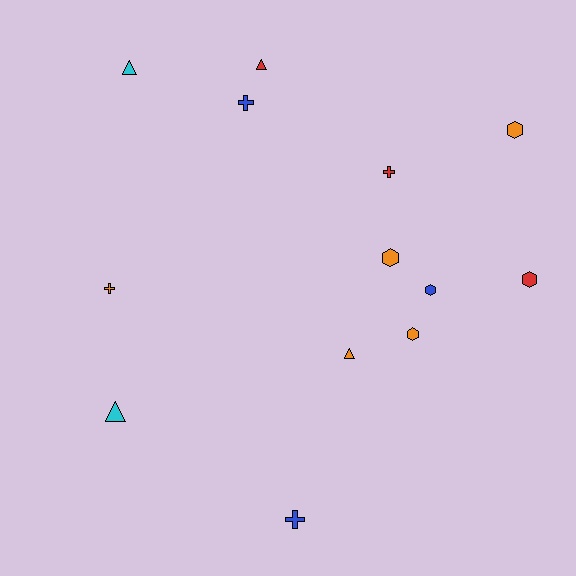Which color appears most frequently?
Orange, with 5 objects.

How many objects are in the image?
There are 13 objects.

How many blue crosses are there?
There are 2 blue crosses.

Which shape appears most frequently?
Hexagon, with 5 objects.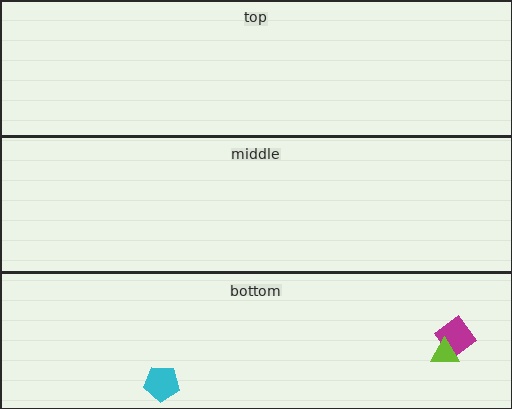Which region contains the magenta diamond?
The bottom region.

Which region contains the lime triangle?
The bottom region.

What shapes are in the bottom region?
The cyan pentagon, the magenta diamond, the lime triangle.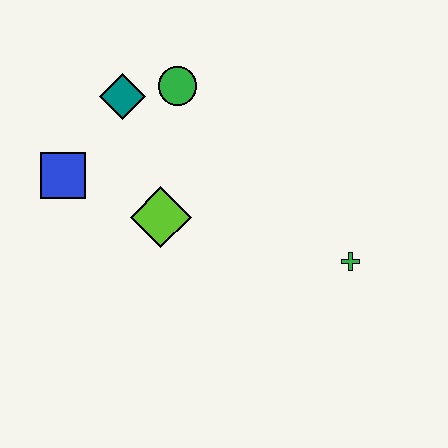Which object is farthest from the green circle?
The green cross is farthest from the green circle.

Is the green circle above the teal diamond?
Yes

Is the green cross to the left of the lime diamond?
No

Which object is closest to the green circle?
The teal diamond is closest to the green circle.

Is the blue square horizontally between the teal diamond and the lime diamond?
No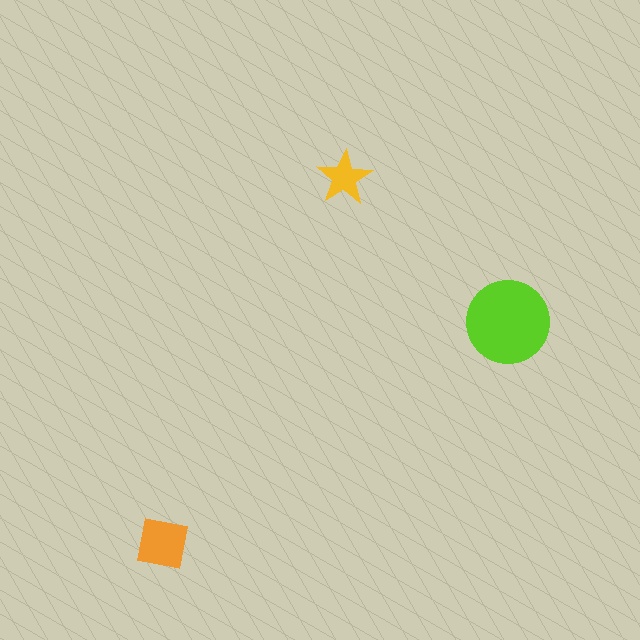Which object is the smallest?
The yellow star.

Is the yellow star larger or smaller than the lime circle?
Smaller.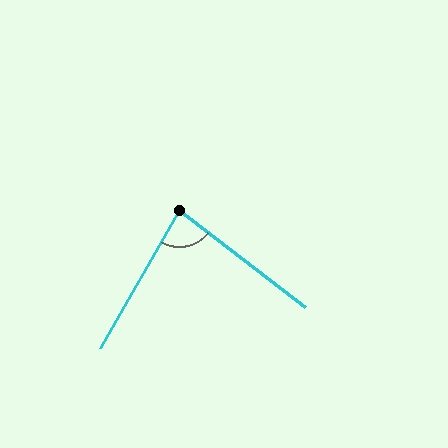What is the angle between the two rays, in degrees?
Approximately 82 degrees.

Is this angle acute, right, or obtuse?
It is acute.